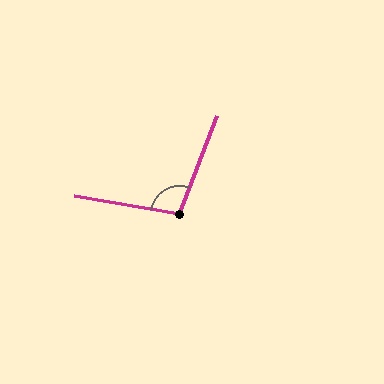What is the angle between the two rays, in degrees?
Approximately 101 degrees.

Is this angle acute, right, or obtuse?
It is obtuse.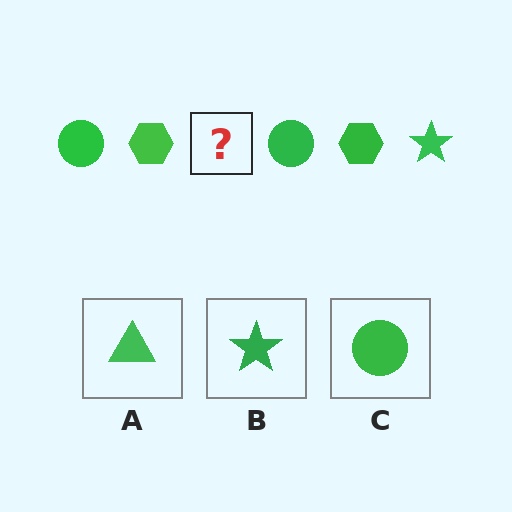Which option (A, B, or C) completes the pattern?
B.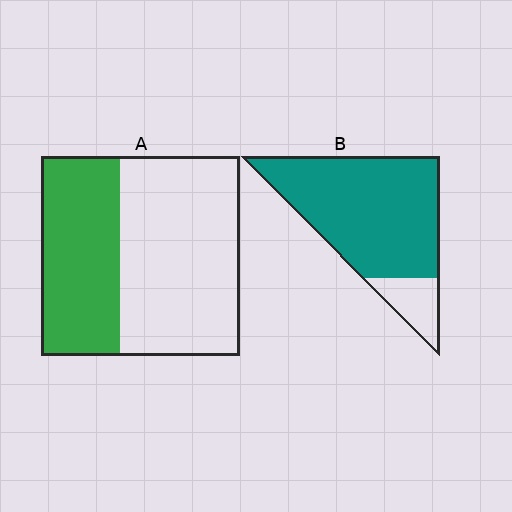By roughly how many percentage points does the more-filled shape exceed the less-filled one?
By roughly 45 percentage points (B over A).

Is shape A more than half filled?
No.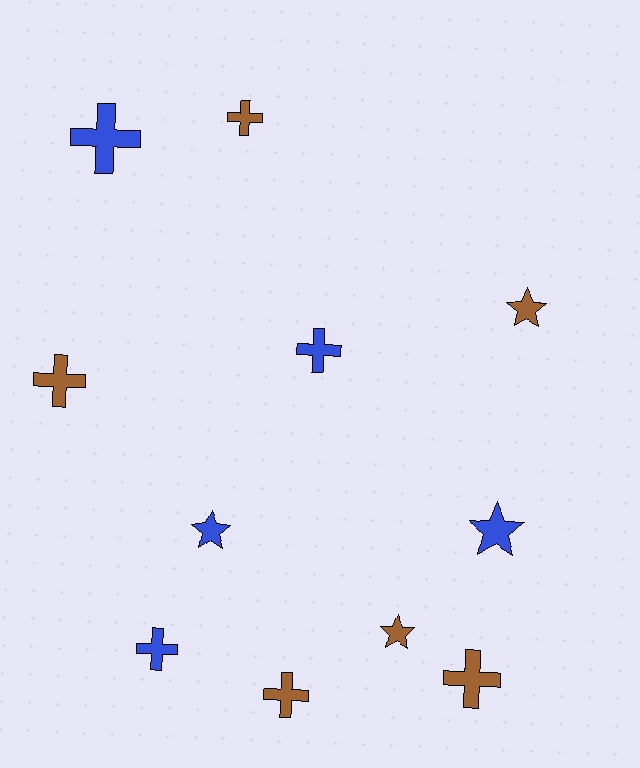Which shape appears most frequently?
Cross, with 7 objects.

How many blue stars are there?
There are 2 blue stars.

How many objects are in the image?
There are 11 objects.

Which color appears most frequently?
Brown, with 6 objects.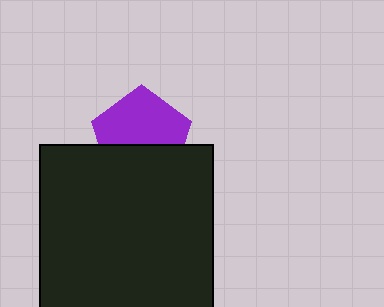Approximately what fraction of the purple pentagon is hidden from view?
Roughly 42% of the purple pentagon is hidden behind the black square.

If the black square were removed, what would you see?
You would see the complete purple pentagon.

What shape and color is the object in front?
The object in front is a black square.